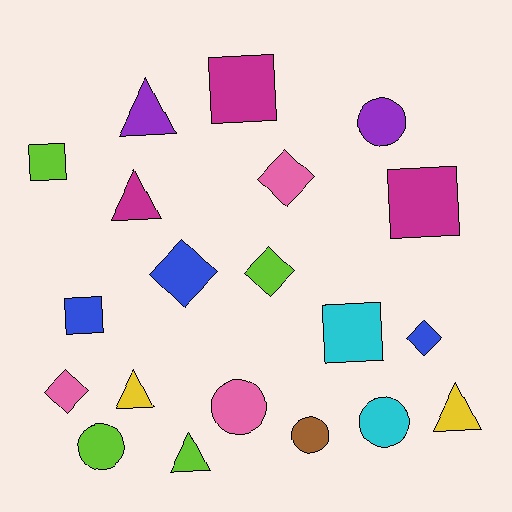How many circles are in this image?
There are 5 circles.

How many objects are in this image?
There are 20 objects.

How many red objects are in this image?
There are no red objects.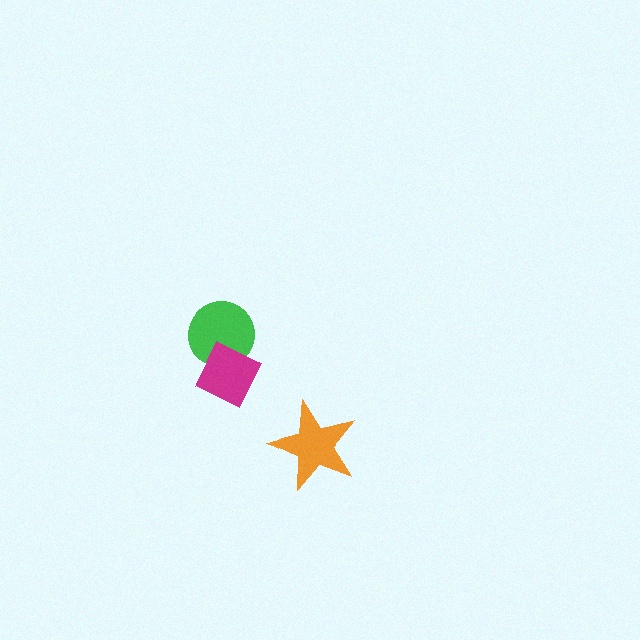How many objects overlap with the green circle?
1 object overlaps with the green circle.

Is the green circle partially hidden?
Yes, it is partially covered by another shape.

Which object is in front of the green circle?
The magenta diamond is in front of the green circle.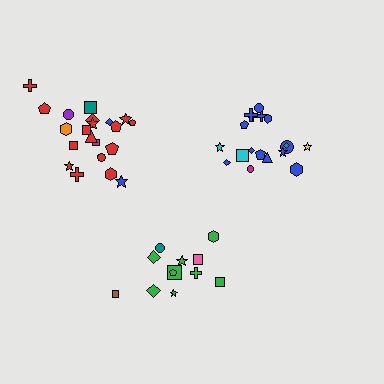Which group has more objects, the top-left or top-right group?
The top-left group.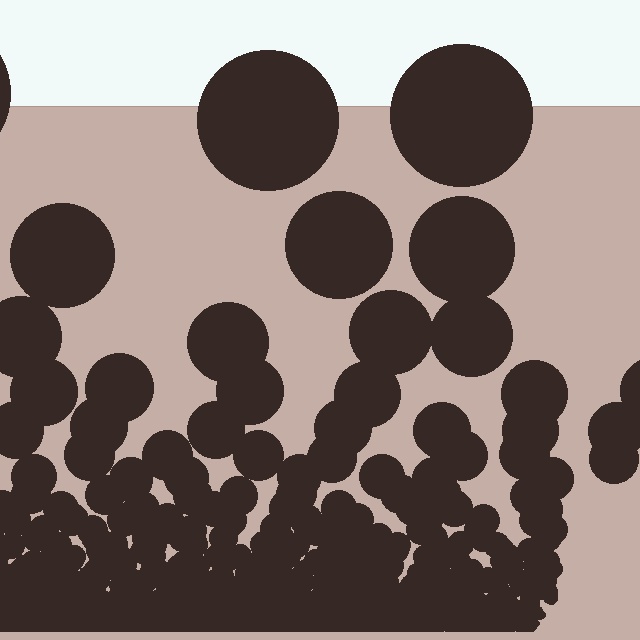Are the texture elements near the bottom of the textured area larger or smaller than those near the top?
Smaller. The gradient is inverted — elements near the bottom are smaller and denser.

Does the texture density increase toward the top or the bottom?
Density increases toward the bottom.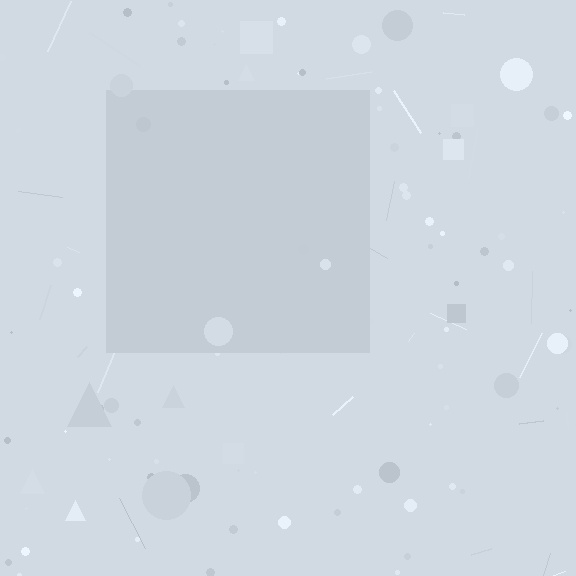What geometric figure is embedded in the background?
A square is embedded in the background.